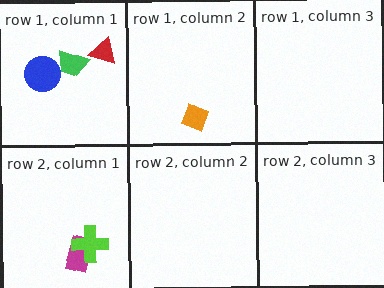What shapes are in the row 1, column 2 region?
The orange diamond.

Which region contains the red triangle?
The row 1, column 1 region.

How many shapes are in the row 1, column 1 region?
3.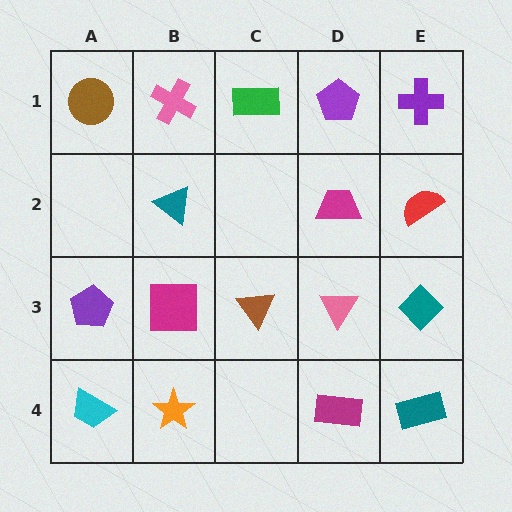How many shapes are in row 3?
5 shapes.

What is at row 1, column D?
A purple pentagon.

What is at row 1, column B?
A pink cross.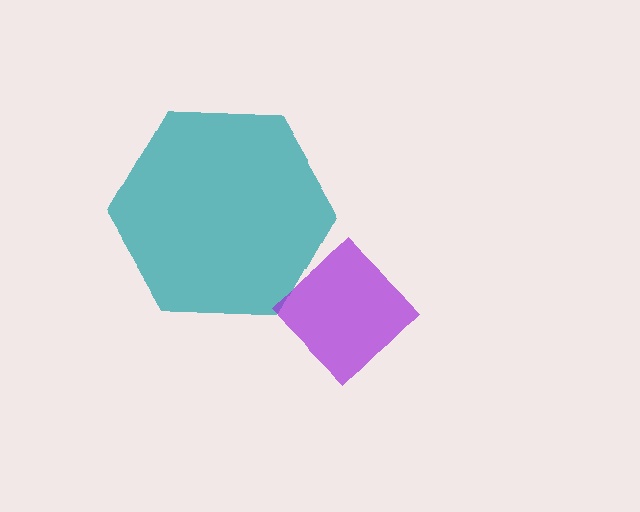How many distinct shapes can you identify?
There are 2 distinct shapes: a teal hexagon, a purple diamond.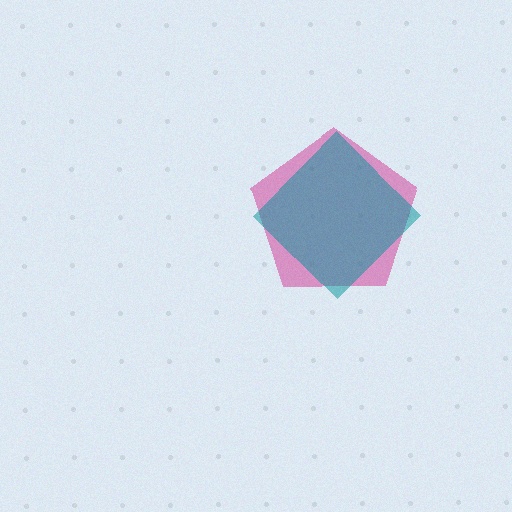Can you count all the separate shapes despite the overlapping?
Yes, there are 2 separate shapes.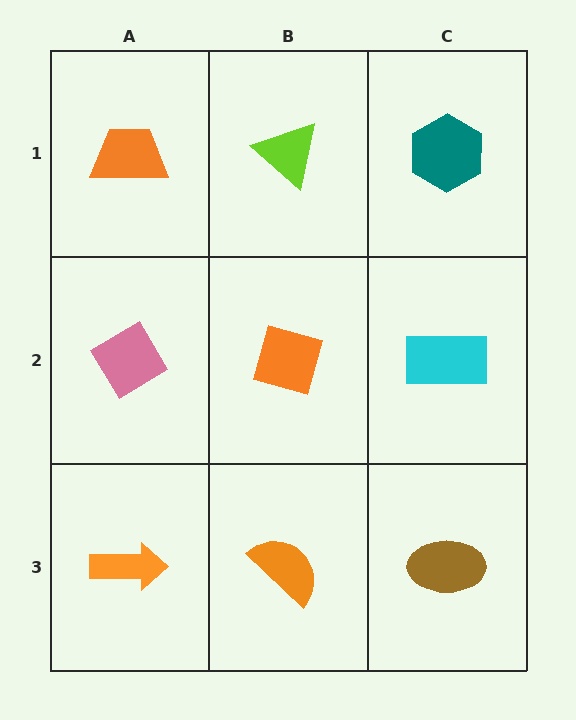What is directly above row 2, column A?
An orange trapezoid.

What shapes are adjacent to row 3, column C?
A cyan rectangle (row 2, column C), an orange semicircle (row 3, column B).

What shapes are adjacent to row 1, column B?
An orange diamond (row 2, column B), an orange trapezoid (row 1, column A), a teal hexagon (row 1, column C).